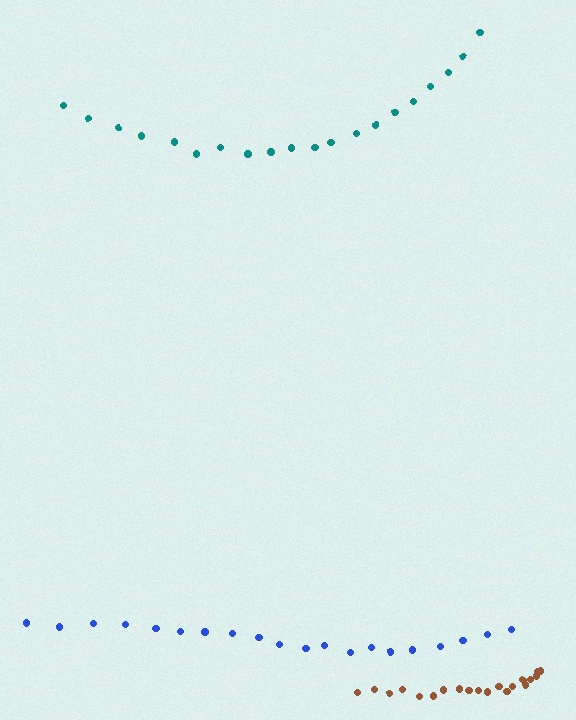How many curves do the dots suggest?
There are 3 distinct paths.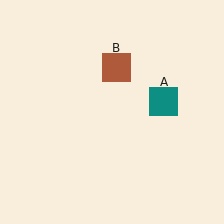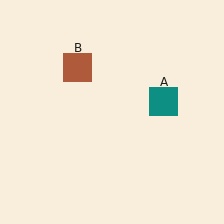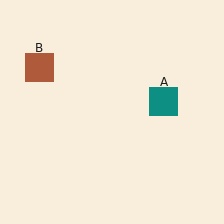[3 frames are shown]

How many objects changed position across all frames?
1 object changed position: brown square (object B).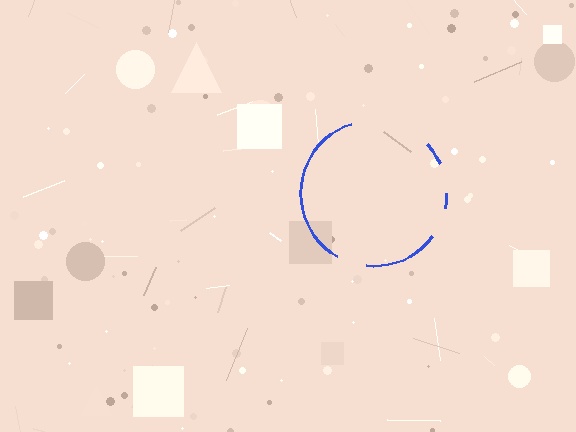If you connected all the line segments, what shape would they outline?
They would outline a circle.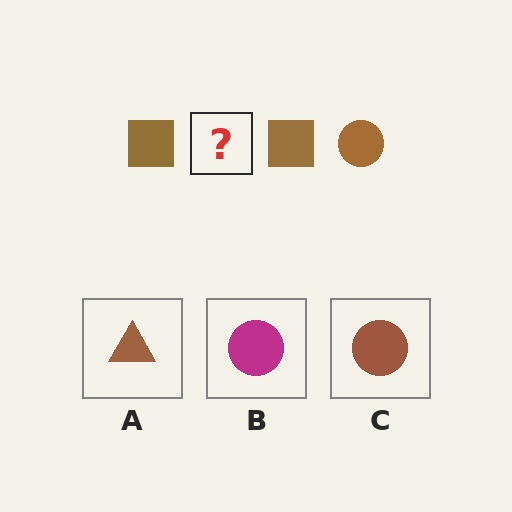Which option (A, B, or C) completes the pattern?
C.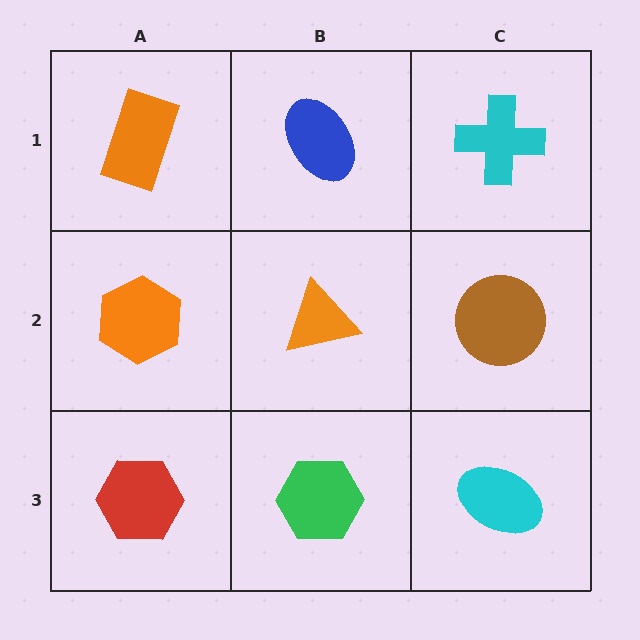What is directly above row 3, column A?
An orange hexagon.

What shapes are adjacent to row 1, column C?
A brown circle (row 2, column C), a blue ellipse (row 1, column B).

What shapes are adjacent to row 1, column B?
An orange triangle (row 2, column B), an orange rectangle (row 1, column A), a cyan cross (row 1, column C).